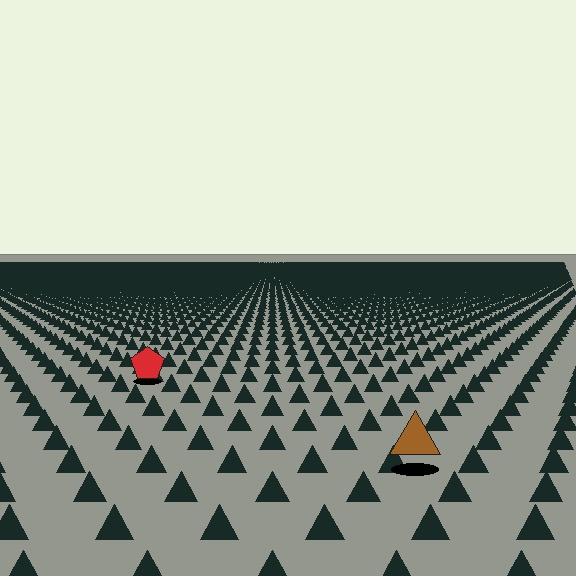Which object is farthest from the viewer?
The red pentagon is farthest from the viewer. It appears smaller and the ground texture around it is denser.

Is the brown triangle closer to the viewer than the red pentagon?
Yes. The brown triangle is closer — you can tell from the texture gradient: the ground texture is coarser near it.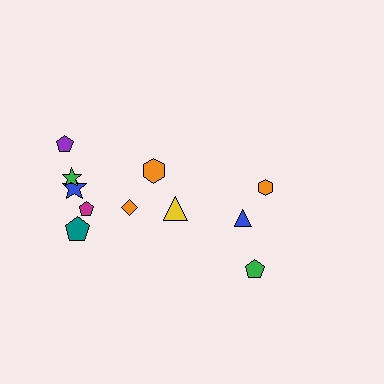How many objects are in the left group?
There are 8 objects.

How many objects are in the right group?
There are 3 objects.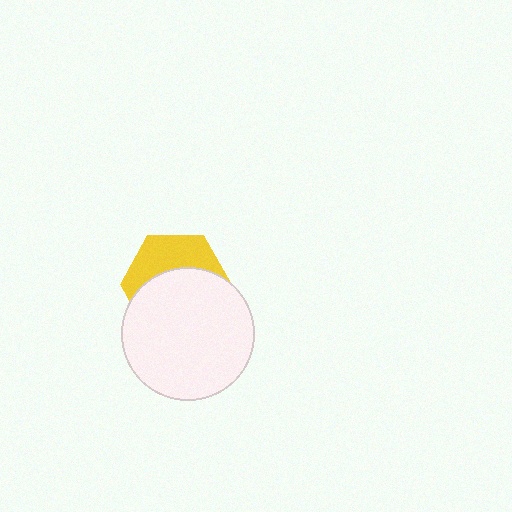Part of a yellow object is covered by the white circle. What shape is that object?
It is a hexagon.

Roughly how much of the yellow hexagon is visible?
A small part of it is visible (roughly 40%).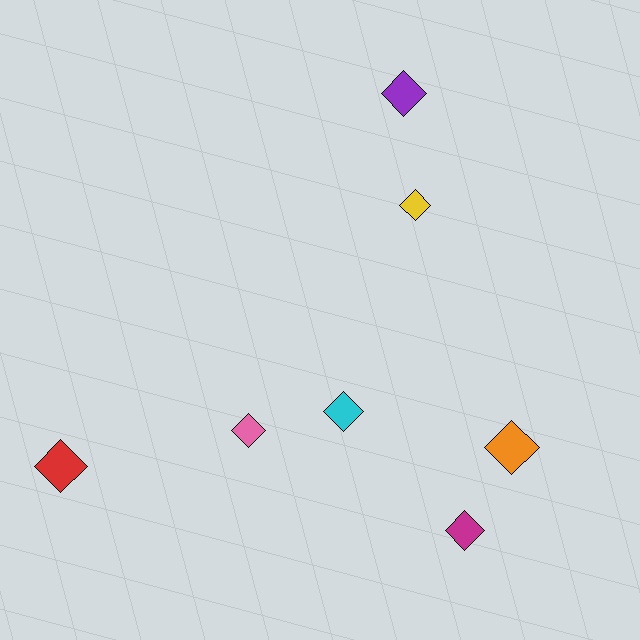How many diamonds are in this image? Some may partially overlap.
There are 7 diamonds.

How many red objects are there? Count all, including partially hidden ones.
There is 1 red object.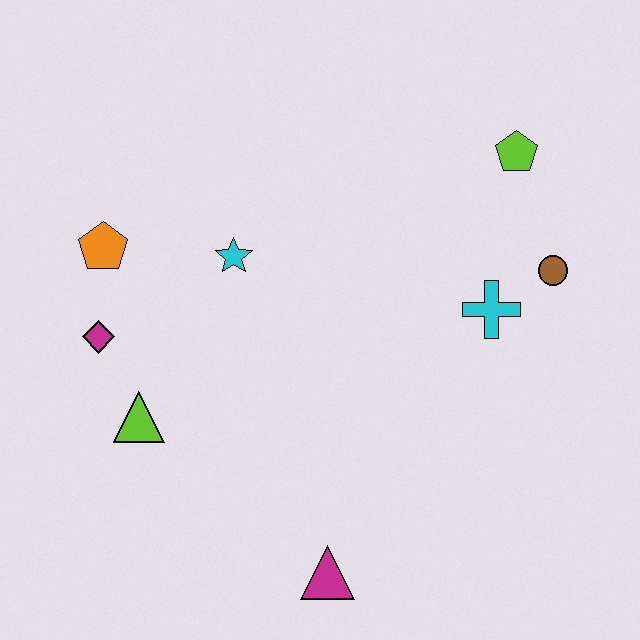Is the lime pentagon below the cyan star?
No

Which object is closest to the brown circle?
The cyan cross is closest to the brown circle.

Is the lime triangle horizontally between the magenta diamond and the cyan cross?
Yes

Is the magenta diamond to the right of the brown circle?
No